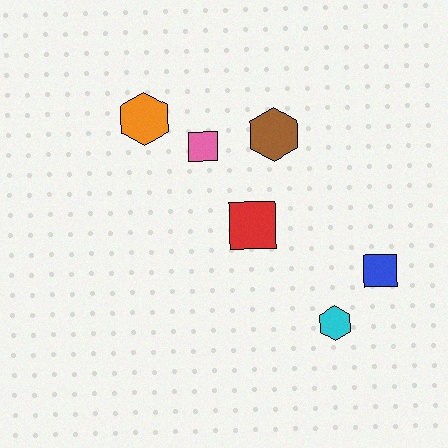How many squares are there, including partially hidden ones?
There are 3 squares.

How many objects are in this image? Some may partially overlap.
There are 6 objects.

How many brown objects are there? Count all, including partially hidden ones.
There is 1 brown object.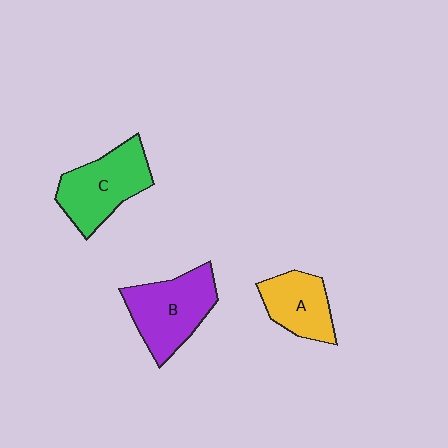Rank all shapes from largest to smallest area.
From largest to smallest: B (purple), C (green), A (yellow).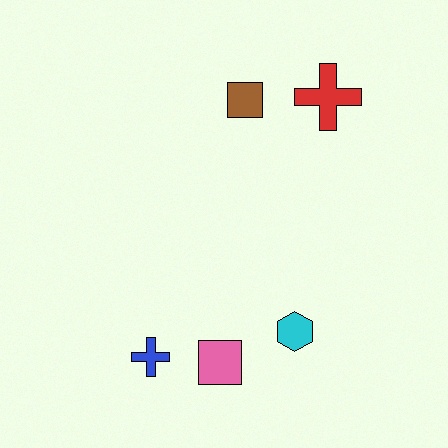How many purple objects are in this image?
There are no purple objects.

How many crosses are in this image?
There are 2 crosses.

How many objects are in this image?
There are 5 objects.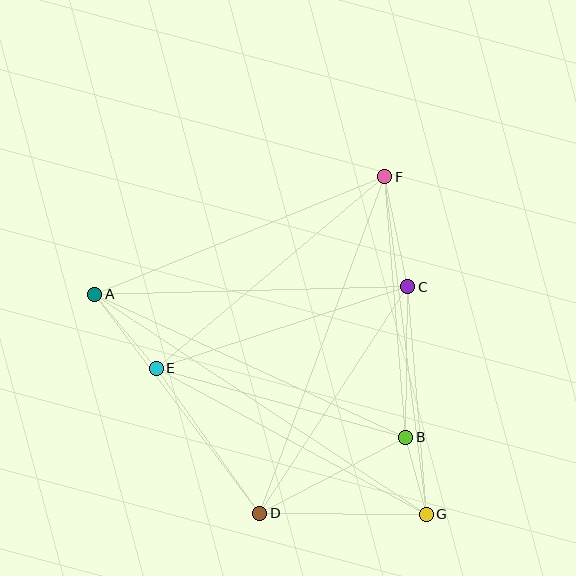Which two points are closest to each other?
Points B and G are closest to each other.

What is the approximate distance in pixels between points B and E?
The distance between B and E is approximately 259 pixels.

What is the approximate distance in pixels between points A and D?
The distance between A and D is approximately 274 pixels.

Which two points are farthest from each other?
Points A and G are farthest from each other.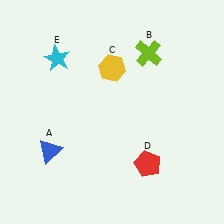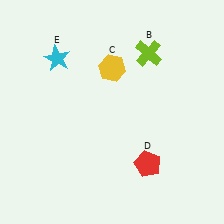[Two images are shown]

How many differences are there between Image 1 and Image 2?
There is 1 difference between the two images.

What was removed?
The blue triangle (A) was removed in Image 2.